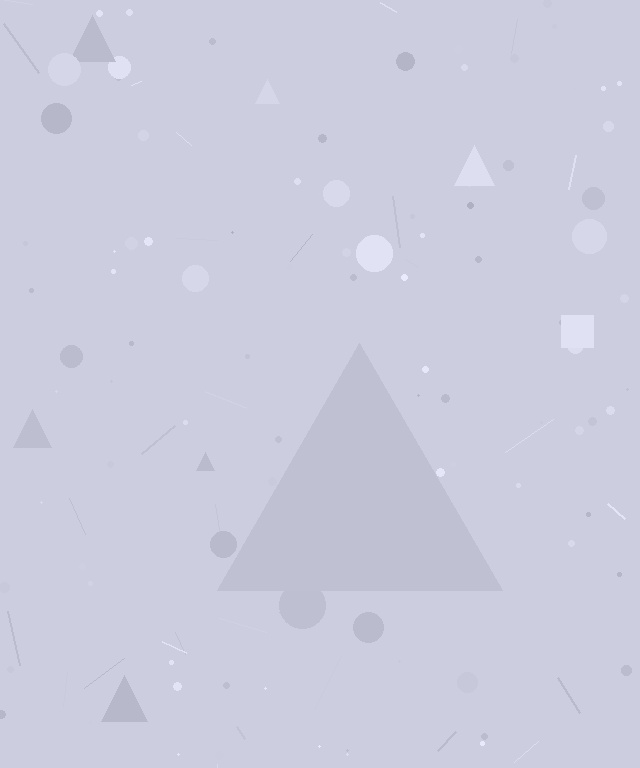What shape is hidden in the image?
A triangle is hidden in the image.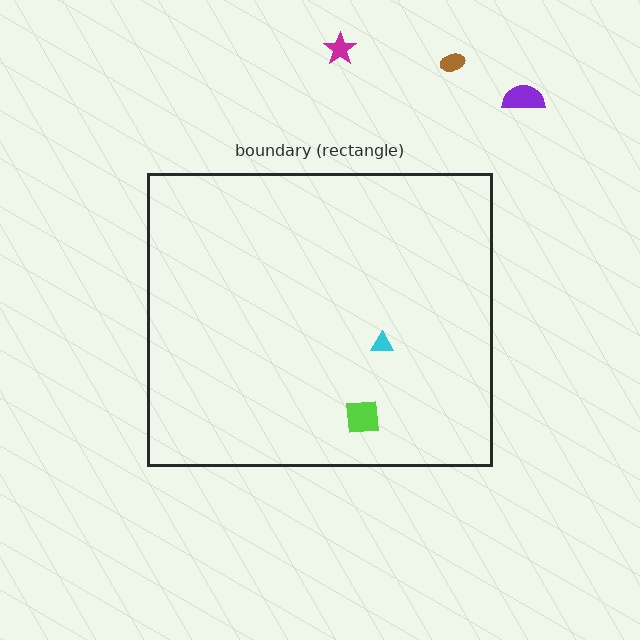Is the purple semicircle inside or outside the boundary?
Outside.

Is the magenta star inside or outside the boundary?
Outside.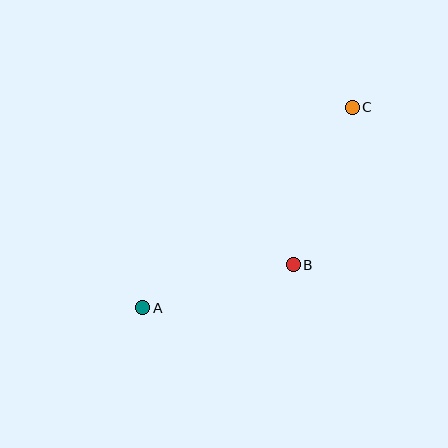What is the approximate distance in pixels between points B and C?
The distance between B and C is approximately 168 pixels.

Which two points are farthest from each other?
Points A and C are farthest from each other.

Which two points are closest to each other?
Points A and B are closest to each other.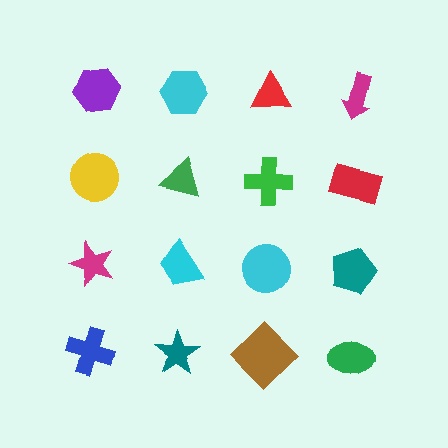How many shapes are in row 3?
4 shapes.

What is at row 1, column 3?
A red triangle.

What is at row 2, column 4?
A red rectangle.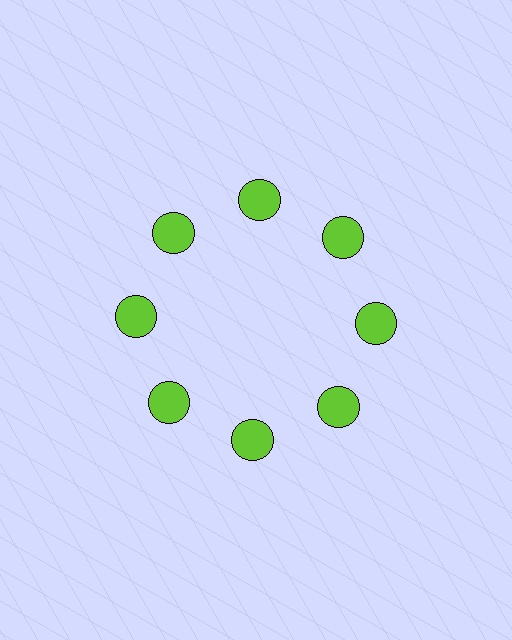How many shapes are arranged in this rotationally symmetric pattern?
There are 8 shapes, arranged in 8 groups of 1.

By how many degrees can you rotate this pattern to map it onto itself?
The pattern maps onto itself every 45 degrees of rotation.